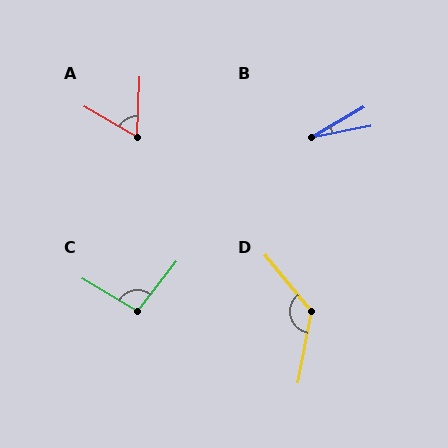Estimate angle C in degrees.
Approximately 97 degrees.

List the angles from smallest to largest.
B (19°), A (62°), C (97°), D (130°).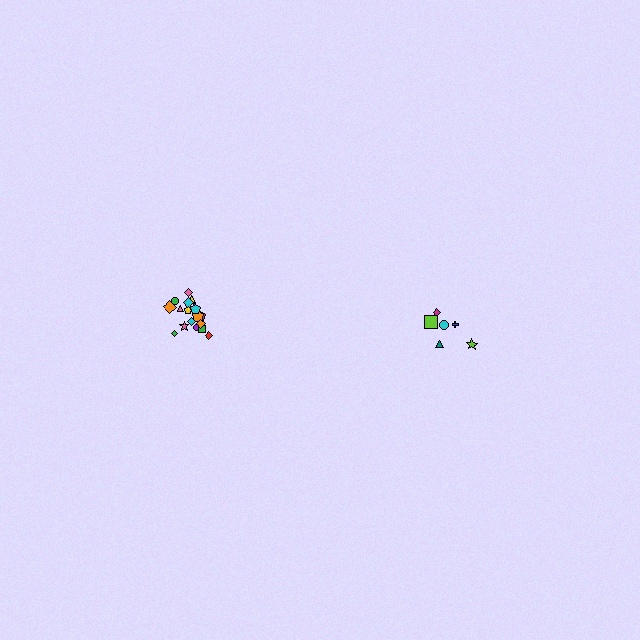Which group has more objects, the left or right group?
The left group.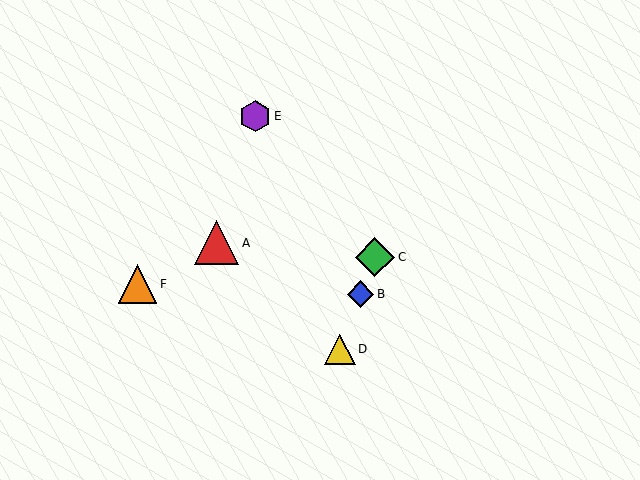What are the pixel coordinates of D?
Object D is at (340, 349).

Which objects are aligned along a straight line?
Objects B, C, D are aligned along a straight line.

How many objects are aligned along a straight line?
3 objects (B, C, D) are aligned along a straight line.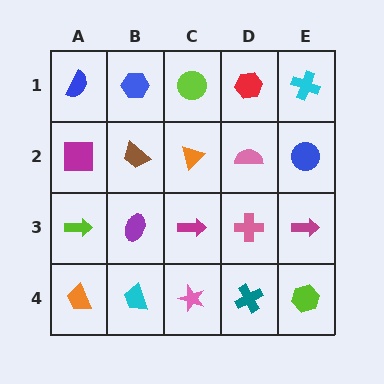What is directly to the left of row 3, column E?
A pink cross.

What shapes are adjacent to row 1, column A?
A magenta square (row 2, column A), a blue hexagon (row 1, column B).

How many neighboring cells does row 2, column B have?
4.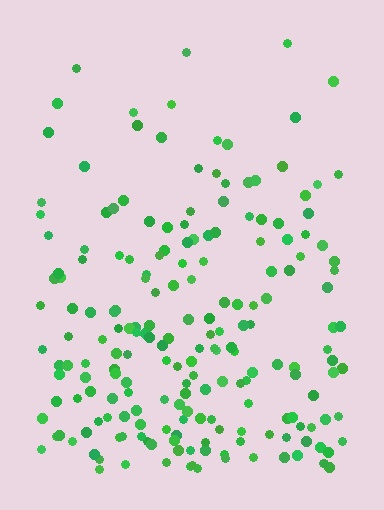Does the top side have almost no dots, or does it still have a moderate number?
Still a moderate number, just noticeably fewer than the bottom.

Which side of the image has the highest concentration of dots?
The bottom.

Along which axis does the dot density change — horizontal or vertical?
Vertical.